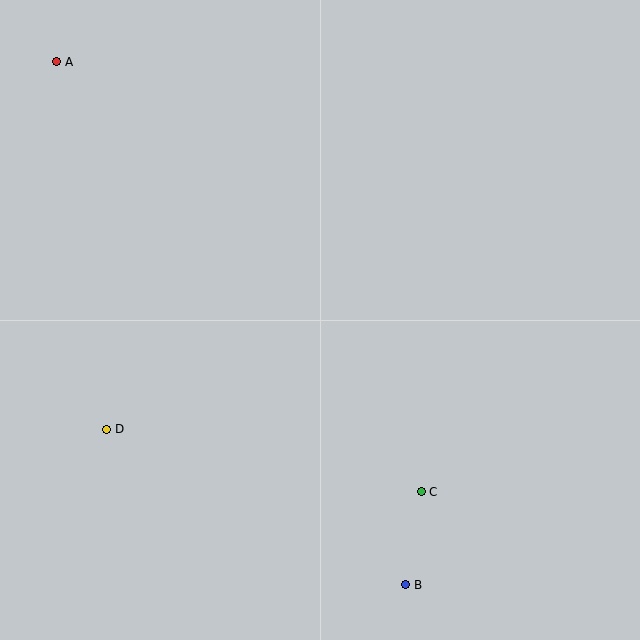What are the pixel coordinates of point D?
Point D is at (107, 429).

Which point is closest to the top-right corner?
Point C is closest to the top-right corner.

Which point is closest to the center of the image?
Point C at (421, 492) is closest to the center.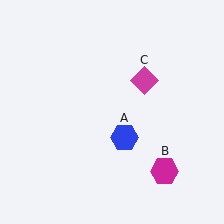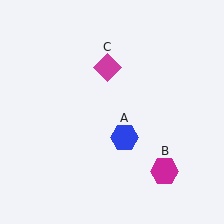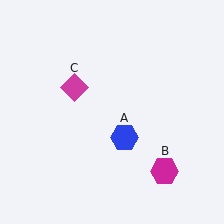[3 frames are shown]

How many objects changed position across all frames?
1 object changed position: magenta diamond (object C).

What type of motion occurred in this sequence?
The magenta diamond (object C) rotated counterclockwise around the center of the scene.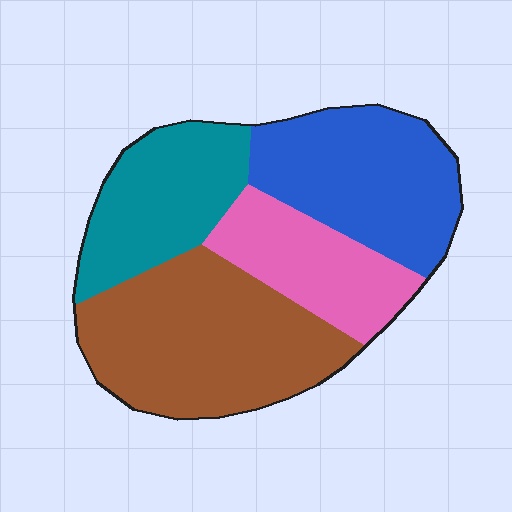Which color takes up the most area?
Brown, at roughly 35%.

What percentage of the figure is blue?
Blue takes up about one quarter (1/4) of the figure.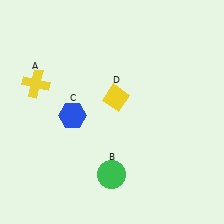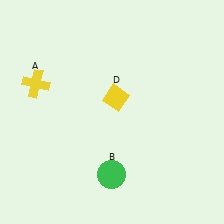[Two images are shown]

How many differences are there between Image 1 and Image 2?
There is 1 difference between the two images.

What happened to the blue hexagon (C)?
The blue hexagon (C) was removed in Image 2. It was in the bottom-left area of Image 1.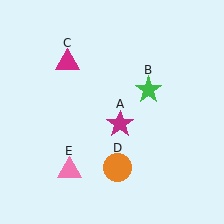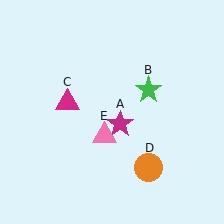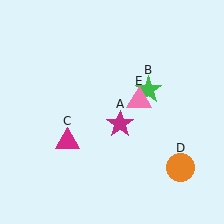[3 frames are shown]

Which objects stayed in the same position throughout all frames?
Magenta star (object A) and green star (object B) remained stationary.